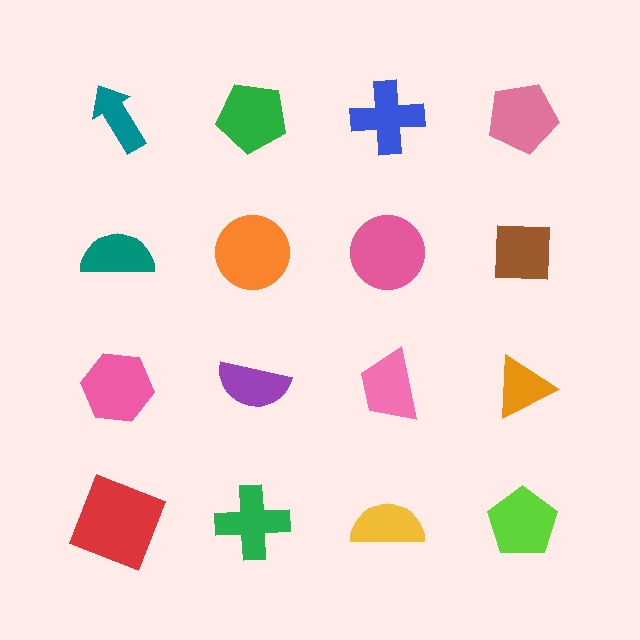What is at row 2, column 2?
An orange circle.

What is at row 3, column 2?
A purple semicircle.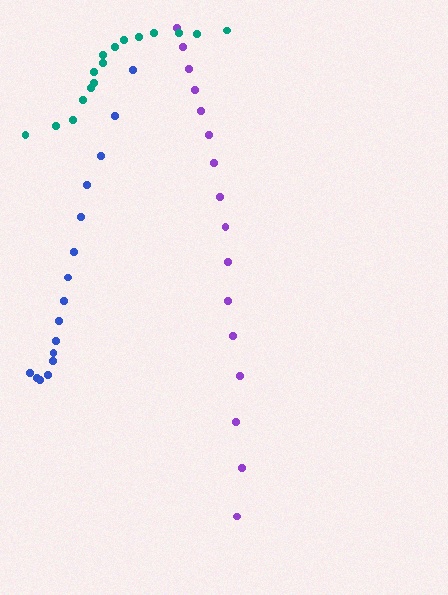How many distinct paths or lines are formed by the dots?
There are 3 distinct paths.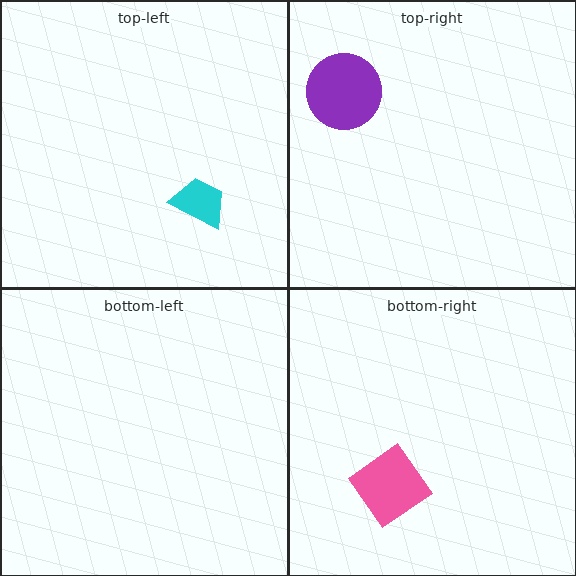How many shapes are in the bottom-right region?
1.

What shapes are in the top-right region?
The purple circle.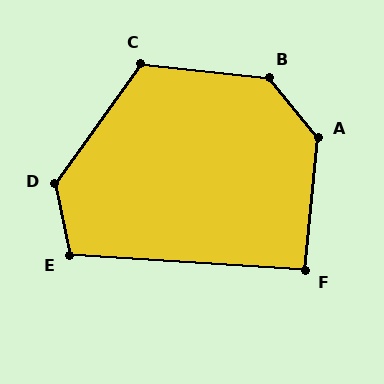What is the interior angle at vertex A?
Approximately 135 degrees (obtuse).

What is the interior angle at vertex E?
Approximately 106 degrees (obtuse).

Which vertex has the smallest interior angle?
F, at approximately 92 degrees.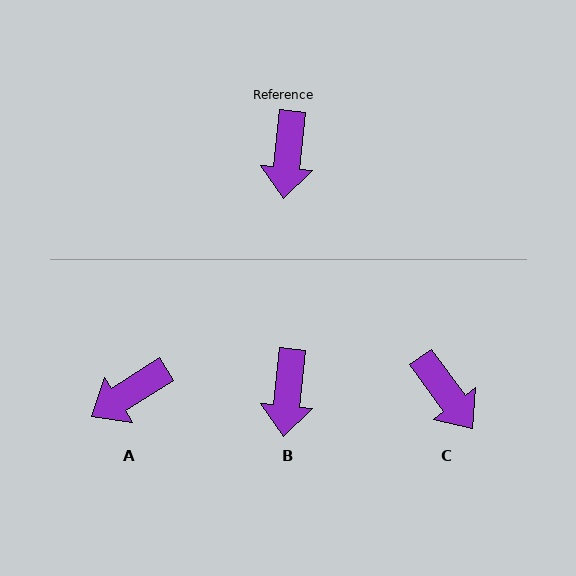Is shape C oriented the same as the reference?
No, it is off by about 42 degrees.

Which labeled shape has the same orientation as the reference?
B.